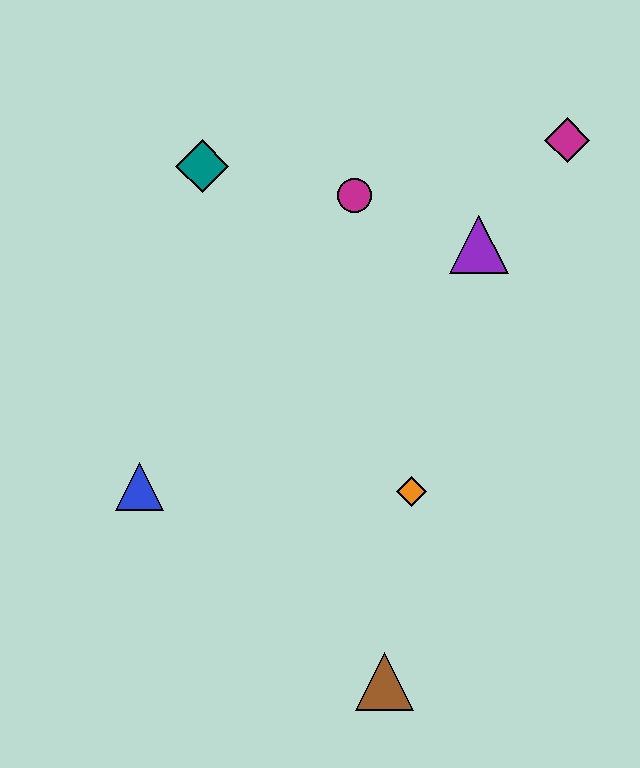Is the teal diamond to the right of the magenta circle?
No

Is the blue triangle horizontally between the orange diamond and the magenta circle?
No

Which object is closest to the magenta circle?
The purple triangle is closest to the magenta circle.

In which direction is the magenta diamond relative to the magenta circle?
The magenta diamond is to the right of the magenta circle.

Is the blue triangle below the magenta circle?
Yes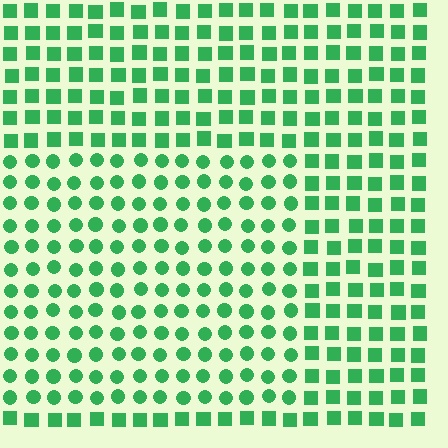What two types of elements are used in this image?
The image uses circles inside the rectangle region and squares outside it.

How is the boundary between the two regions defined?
The boundary is defined by a change in element shape: circles inside vs. squares outside. All elements share the same color and spacing.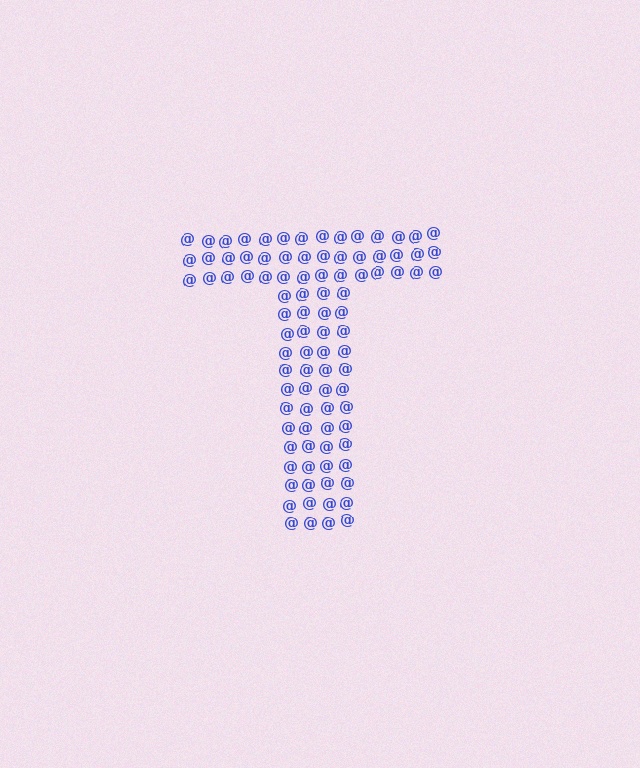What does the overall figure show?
The overall figure shows the letter T.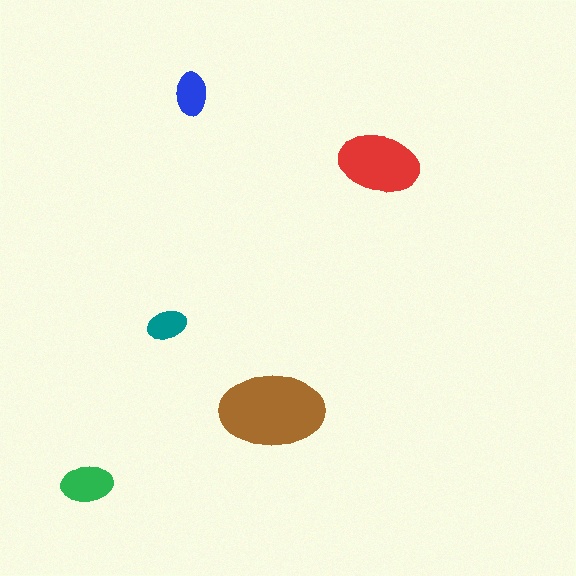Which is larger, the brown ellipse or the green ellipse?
The brown one.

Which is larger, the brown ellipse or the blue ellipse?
The brown one.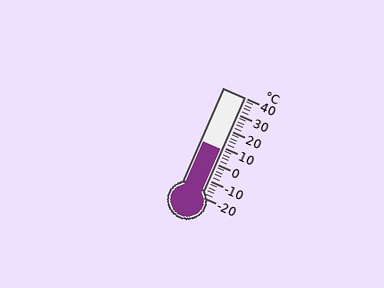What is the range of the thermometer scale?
The thermometer scale ranges from -20°C to 40°C.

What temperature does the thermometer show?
The thermometer shows approximately 8°C.